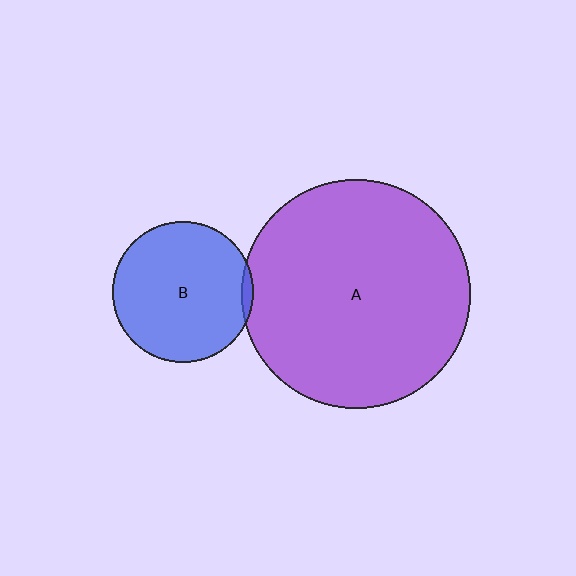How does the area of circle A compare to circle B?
Approximately 2.6 times.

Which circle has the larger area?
Circle A (purple).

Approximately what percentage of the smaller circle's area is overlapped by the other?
Approximately 5%.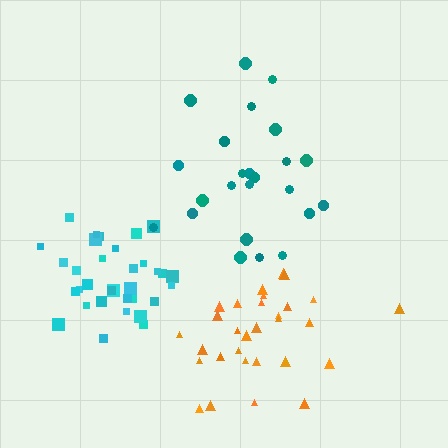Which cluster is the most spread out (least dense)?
Teal.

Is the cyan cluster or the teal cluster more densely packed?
Cyan.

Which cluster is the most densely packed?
Cyan.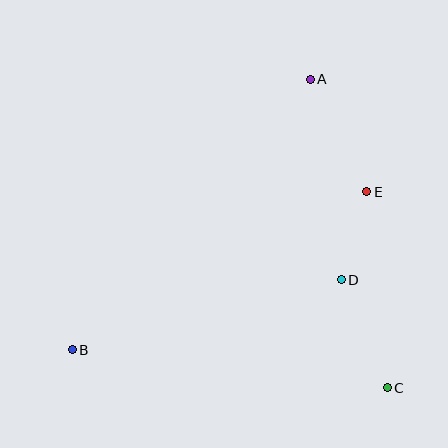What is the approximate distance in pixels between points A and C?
The distance between A and C is approximately 318 pixels.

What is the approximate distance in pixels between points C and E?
The distance between C and E is approximately 197 pixels.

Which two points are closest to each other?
Points D and E are closest to each other.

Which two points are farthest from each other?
Points A and B are farthest from each other.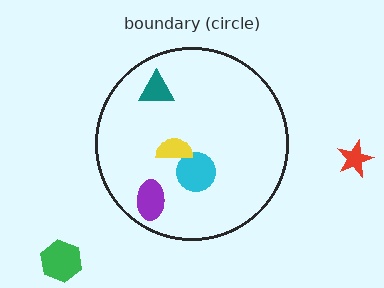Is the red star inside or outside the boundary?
Outside.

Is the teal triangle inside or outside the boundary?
Inside.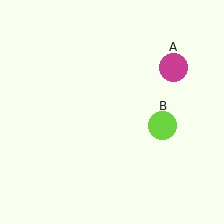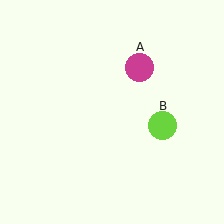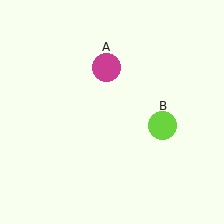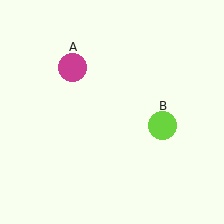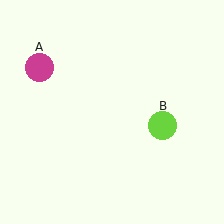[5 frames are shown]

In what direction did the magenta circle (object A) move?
The magenta circle (object A) moved left.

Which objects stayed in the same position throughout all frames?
Lime circle (object B) remained stationary.